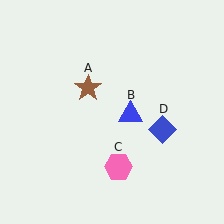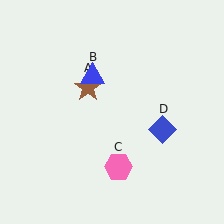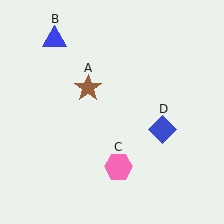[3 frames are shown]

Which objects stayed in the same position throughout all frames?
Brown star (object A) and pink hexagon (object C) and blue diamond (object D) remained stationary.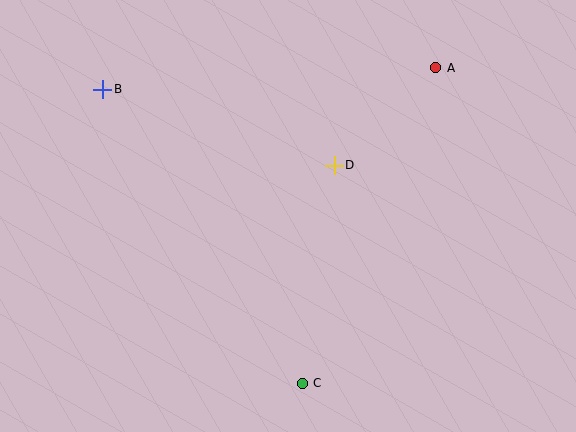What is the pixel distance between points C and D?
The distance between C and D is 220 pixels.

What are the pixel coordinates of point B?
Point B is at (103, 89).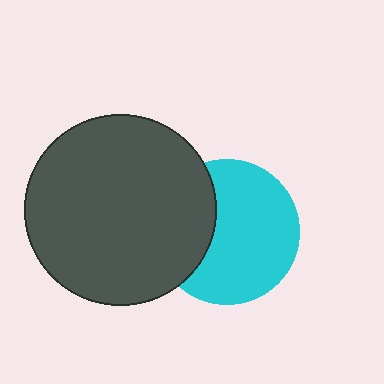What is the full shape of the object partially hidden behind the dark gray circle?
The partially hidden object is a cyan circle.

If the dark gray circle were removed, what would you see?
You would see the complete cyan circle.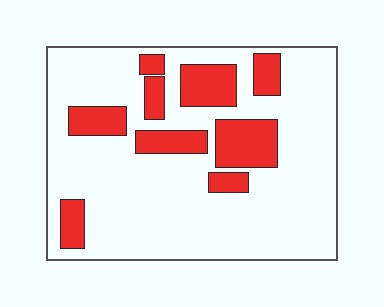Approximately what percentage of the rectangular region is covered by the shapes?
Approximately 20%.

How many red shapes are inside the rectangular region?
9.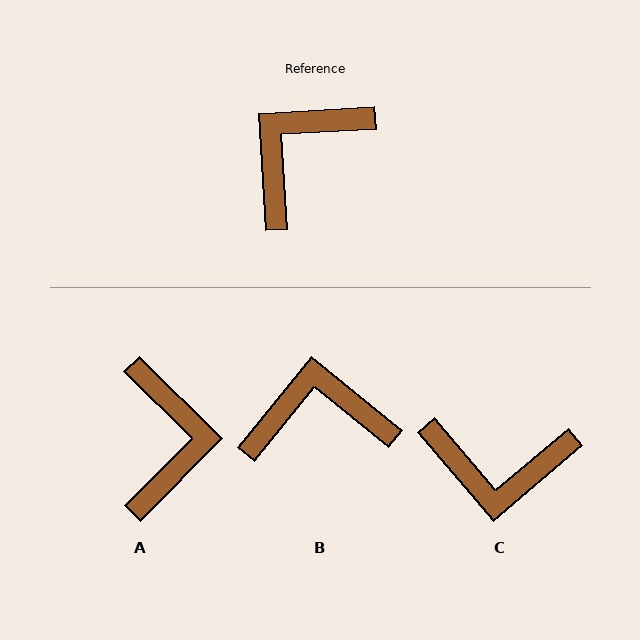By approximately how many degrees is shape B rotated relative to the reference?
Approximately 43 degrees clockwise.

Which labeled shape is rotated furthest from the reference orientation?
A, about 138 degrees away.